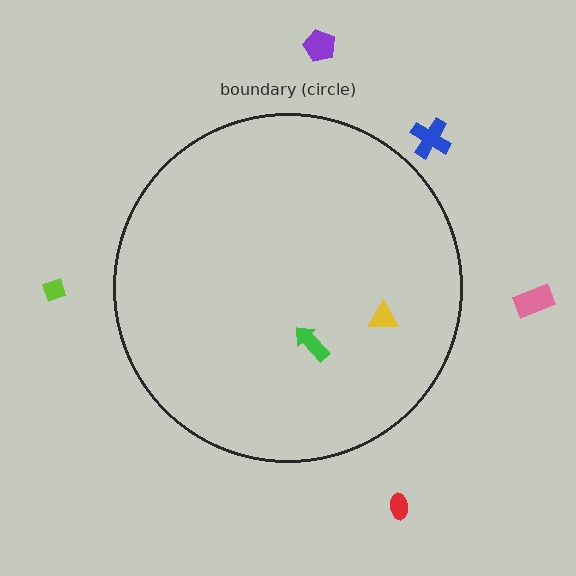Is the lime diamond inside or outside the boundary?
Outside.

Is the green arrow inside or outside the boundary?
Inside.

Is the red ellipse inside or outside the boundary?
Outside.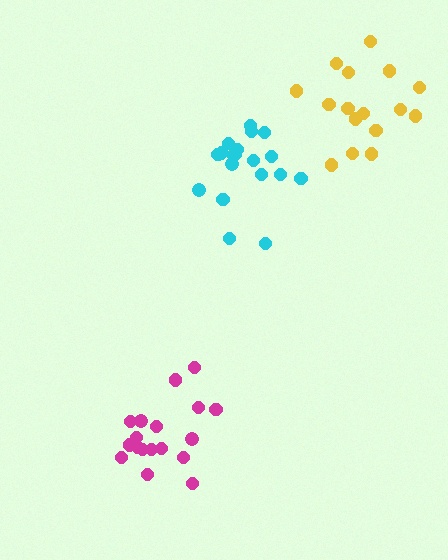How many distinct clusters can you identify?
There are 3 distinct clusters.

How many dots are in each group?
Group 1: 16 dots, Group 2: 19 dots, Group 3: 18 dots (53 total).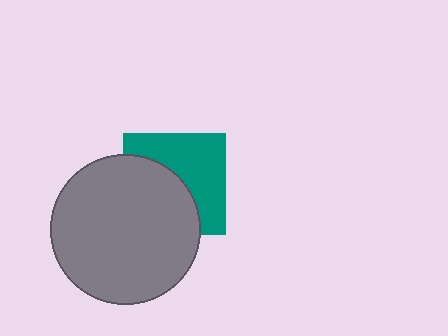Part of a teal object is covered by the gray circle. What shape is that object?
It is a square.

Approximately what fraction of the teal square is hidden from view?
Roughly 49% of the teal square is hidden behind the gray circle.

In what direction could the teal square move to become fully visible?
The teal square could move toward the upper-right. That would shift it out from behind the gray circle entirely.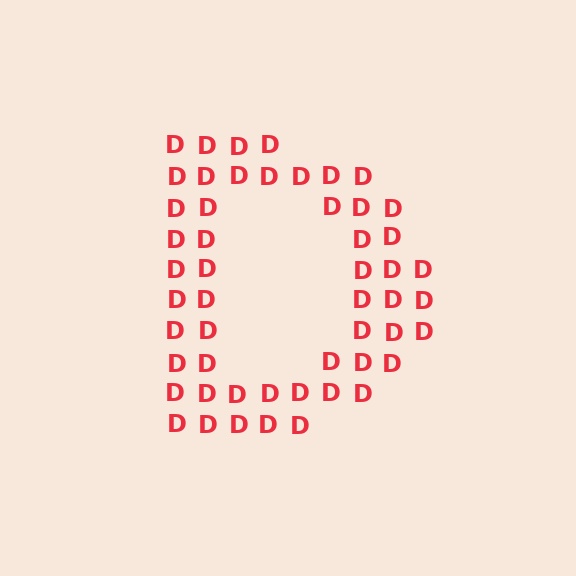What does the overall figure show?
The overall figure shows the letter D.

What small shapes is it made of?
It is made of small letter D's.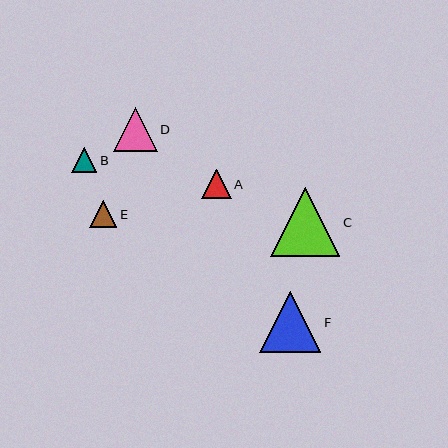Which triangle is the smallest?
Triangle B is the smallest with a size of approximately 25 pixels.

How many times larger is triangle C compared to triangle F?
Triangle C is approximately 1.1 times the size of triangle F.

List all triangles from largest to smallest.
From largest to smallest: C, F, D, A, E, B.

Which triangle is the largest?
Triangle C is the largest with a size of approximately 69 pixels.